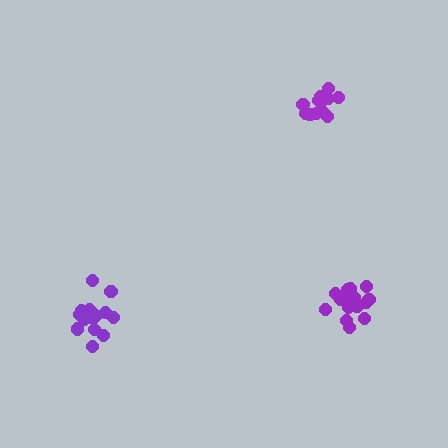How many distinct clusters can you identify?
There are 3 distinct clusters.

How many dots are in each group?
Group 1: 16 dots, Group 2: 13 dots, Group 3: 16 dots (45 total).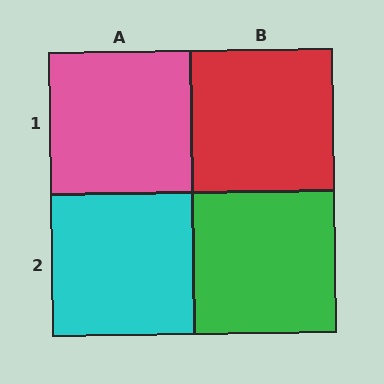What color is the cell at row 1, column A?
Pink.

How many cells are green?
1 cell is green.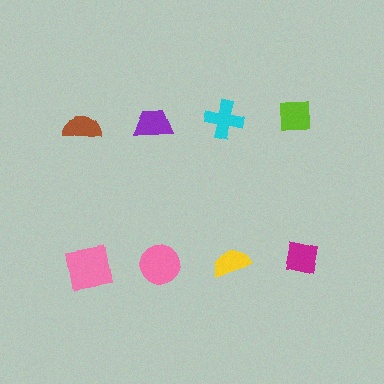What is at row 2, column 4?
A magenta square.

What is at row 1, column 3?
A cyan cross.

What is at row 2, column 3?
A yellow semicircle.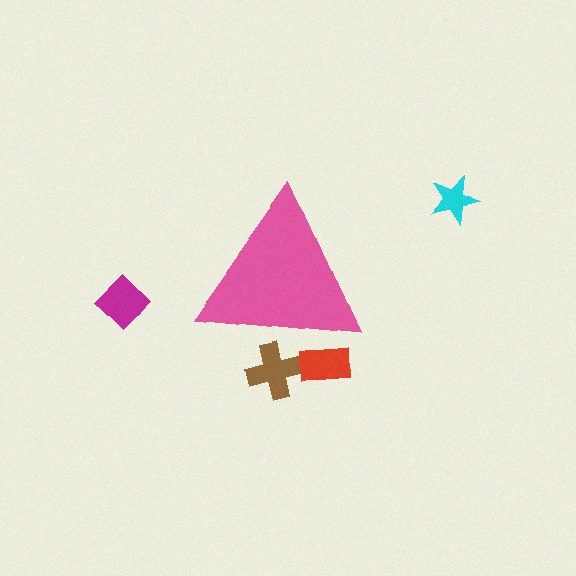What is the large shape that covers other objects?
A pink triangle.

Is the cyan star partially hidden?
No, the cyan star is fully visible.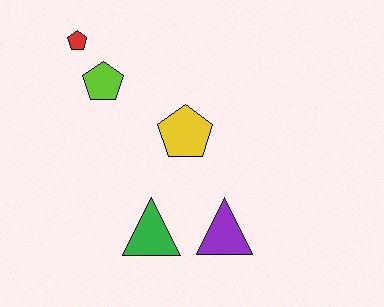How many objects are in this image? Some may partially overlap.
There are 5 objects.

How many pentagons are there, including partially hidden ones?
There are 3 pentagons.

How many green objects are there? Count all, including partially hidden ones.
There is 1 green object.